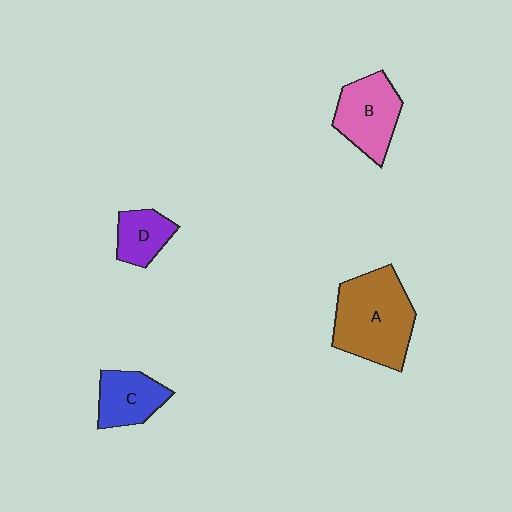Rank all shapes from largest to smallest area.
From largest to smallest: A (brown), B (pink), C (blue), D (purple).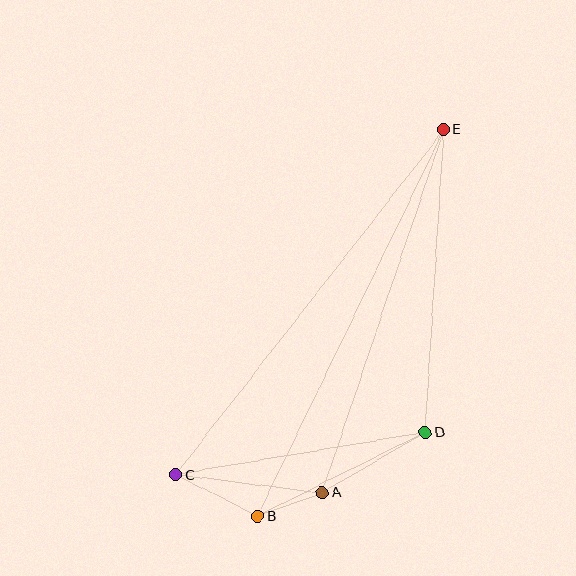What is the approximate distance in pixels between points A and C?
The distance between A and C is approximately 147 pixels.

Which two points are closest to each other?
Points A and B are closest to each other.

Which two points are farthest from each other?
Points C and E are farthest from each other.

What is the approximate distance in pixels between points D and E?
The distance between D and E is approximately 303 pixels.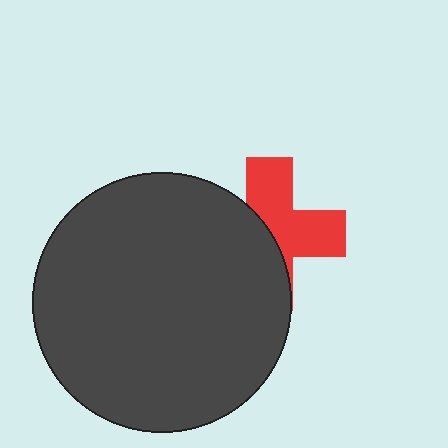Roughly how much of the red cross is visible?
About half of it is visible (roughly 50%).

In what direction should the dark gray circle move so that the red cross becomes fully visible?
The dark gray circle should move left. That is the shortest direction to clear the overlap and leave the red cross fully visible.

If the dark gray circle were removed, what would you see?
You would see the complete red cross.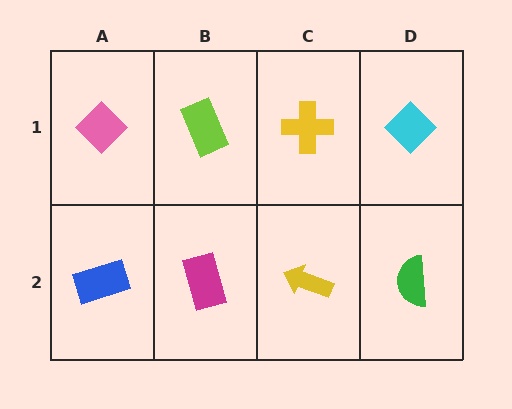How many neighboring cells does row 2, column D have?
2.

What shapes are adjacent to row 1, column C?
A yellow arrow (row 2, column C), a lime rectangle (row 1, column B), a cyan diamond (row 1, column D).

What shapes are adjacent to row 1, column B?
A magenta rectangle (row 2, column B), a pink diamond (row 1, column A), a yellow cross (row 1, column C).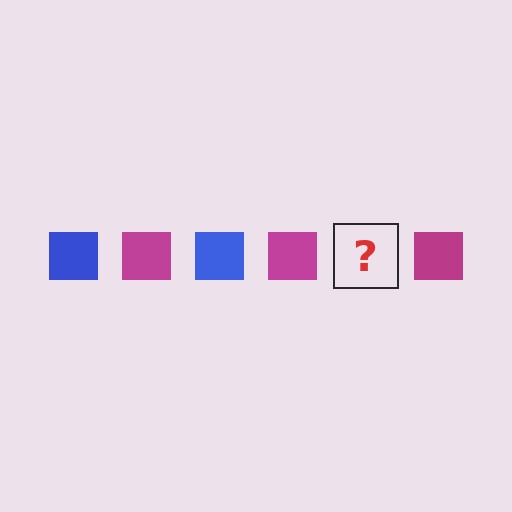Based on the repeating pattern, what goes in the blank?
The blank should be a blue square.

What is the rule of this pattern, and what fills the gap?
The rule is that the pattern cycles through blue, magenta squares. The gap should be filled with a blue square.